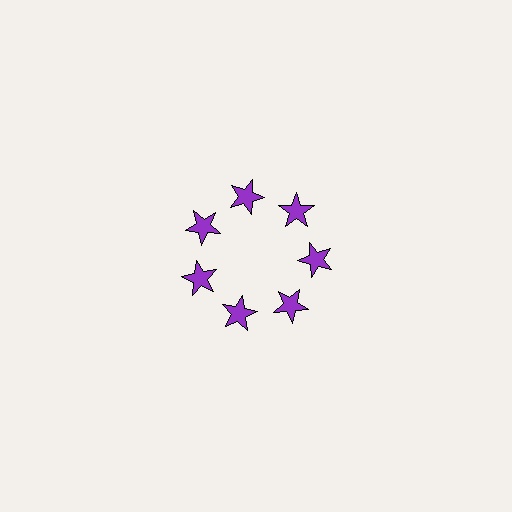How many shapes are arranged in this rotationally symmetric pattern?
There are 7 shapes, arranged in 7 groups of 1.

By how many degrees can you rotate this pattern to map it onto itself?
The pattern maps onto itself every 51 degrees of rotation.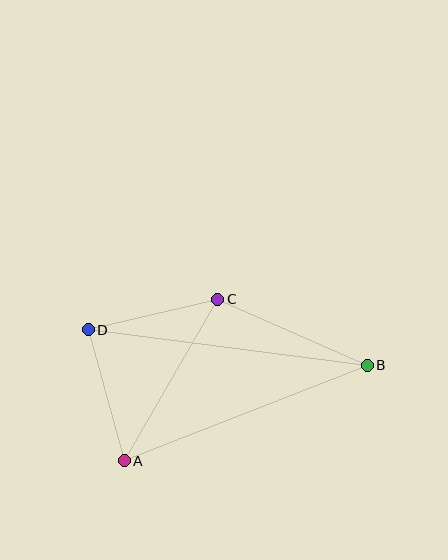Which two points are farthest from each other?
Points B and D are farthest from each other.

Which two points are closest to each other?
Points C and D are closest to each other.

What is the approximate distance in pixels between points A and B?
The distance between A and B is approximately 261 pixels.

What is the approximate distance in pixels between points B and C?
The distance between B and C is approximately 163 pixels.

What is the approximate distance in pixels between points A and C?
The distance between A and C is approximately 187 pixels.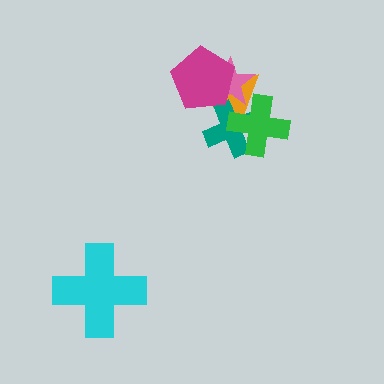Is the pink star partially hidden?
Yes, it is partially covered by another shape.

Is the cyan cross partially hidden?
No, no other shape covers it.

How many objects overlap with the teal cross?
3 objects overlap with the teal cross.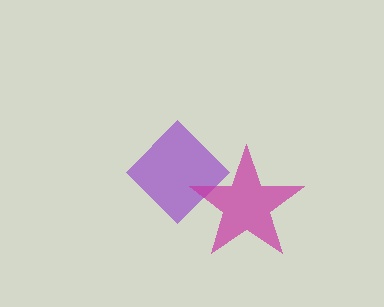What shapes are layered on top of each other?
The layered shapes are: a purple diamond, a magenta star.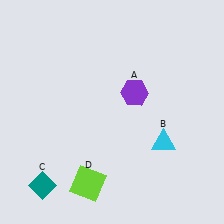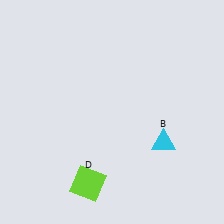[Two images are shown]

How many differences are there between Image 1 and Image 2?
There are 2 differences between the two images.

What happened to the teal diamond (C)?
The teal diamond (C) was removed in Image 2. It was in the bottom-left area of Image 1.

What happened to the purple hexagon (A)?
The purple hexagon (A) was removed in Image 2. It was in the top-right area of Image 1.